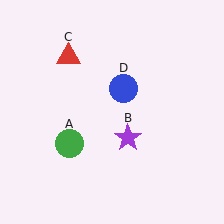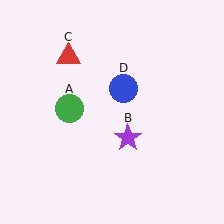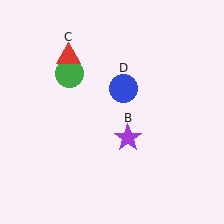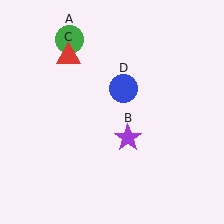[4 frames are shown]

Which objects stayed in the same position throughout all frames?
Purple star (object B) and red triangle (object C) and blue circle (object D) remained stationary.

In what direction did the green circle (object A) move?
The green circle (object A) moved up.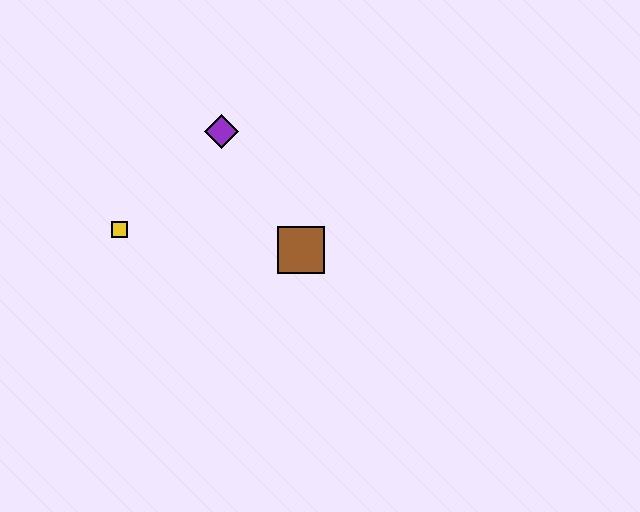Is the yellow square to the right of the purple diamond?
No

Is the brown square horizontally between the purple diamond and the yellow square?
No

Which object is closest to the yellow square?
The purple diamond is closest to the yellow square.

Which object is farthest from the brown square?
The yellow square is farthest from the brown square.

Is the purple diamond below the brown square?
No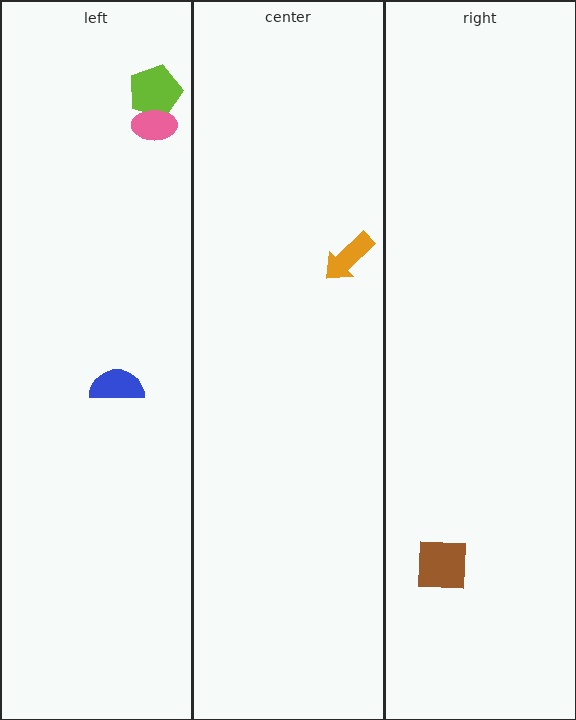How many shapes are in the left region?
3.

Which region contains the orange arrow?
The center region.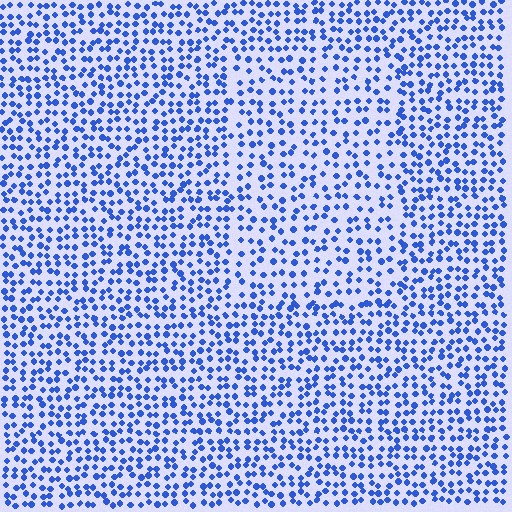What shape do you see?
I see a rectangle.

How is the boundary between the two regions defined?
The boundary is defined by a change in element density (approximately 1.4x ratio). All elements are the same color, size, and shape.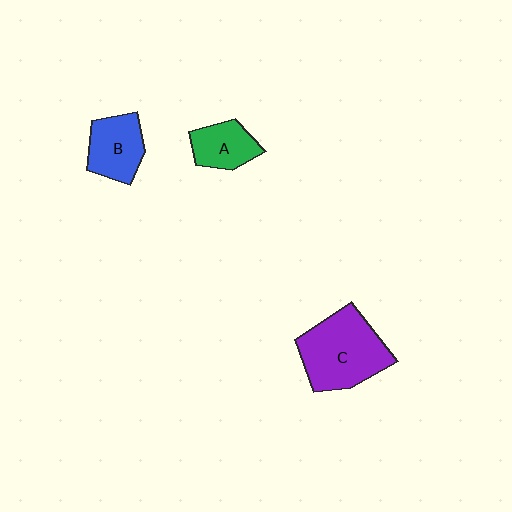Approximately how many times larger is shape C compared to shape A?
Approximately 2.1 times.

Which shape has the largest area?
Shape C (purple).